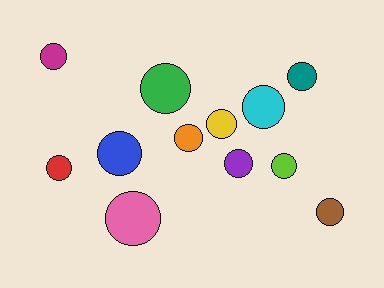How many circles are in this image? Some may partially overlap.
There are 12 circles.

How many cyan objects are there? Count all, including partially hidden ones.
There is 1 cyan object.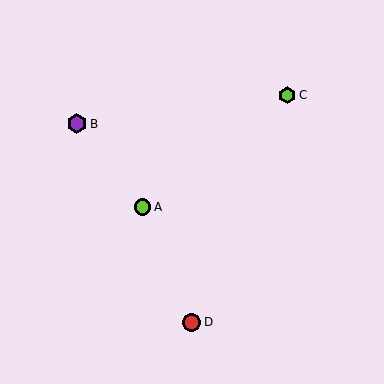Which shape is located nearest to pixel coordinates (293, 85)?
The lime hexagon (labeled C) at (287, 95) is nearest to that location.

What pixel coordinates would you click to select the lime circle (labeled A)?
Click at (143, 207) to select the lime circle A.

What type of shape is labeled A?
Shape A is a lime circle.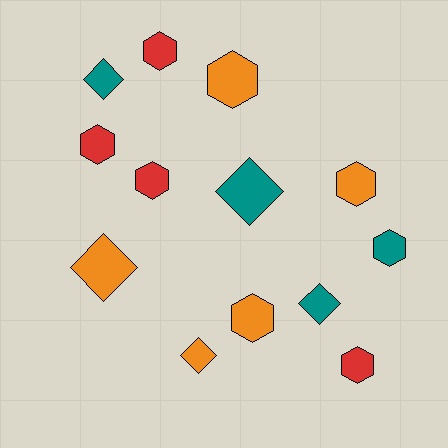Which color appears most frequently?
Orange, with 5 objects.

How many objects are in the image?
There are 13 objects.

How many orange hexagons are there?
There are 3 orange hexagons.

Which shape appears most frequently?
Hexagon, with 8 objects.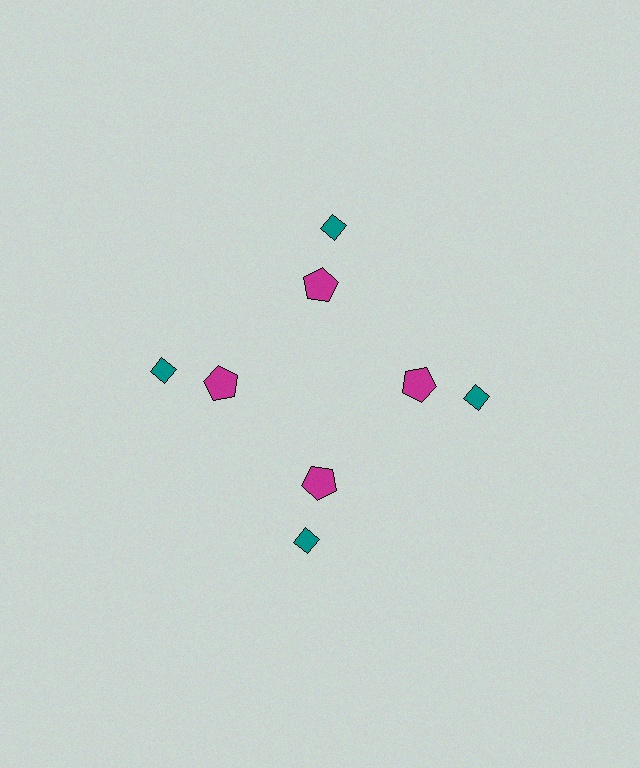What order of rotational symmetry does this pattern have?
This pattern has 4-fold rotational symmetry.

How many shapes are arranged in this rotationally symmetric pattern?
There are 8 shapes, arranged in 4 groups of 2.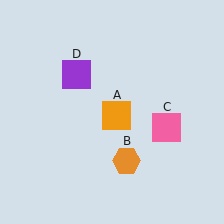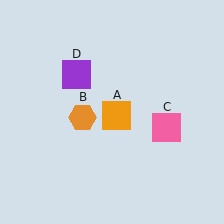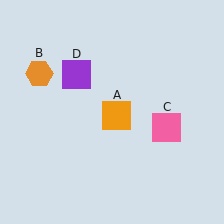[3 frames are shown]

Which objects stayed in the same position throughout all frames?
Orange square (object A) and pink square (object C) and purple square (object D) remained stationary.